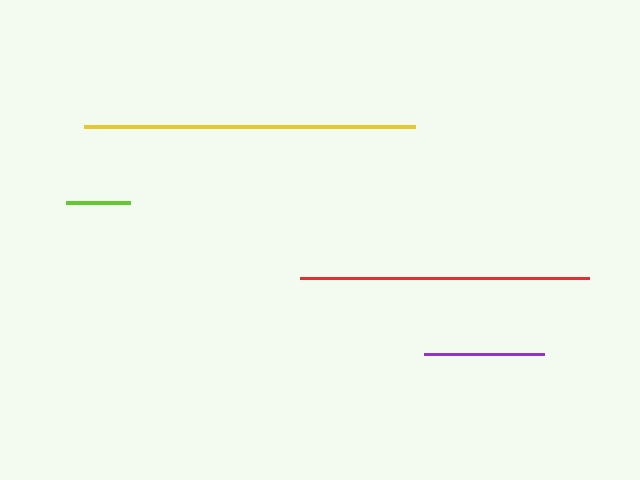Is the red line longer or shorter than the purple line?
The red line is longer than the purple line.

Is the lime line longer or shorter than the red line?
The red line is longer than the lime line.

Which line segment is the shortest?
The lime line is the shortest at approximately 64 pixels.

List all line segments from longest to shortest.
From longest to shortest: yellow, red, purple, lime.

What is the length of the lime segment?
The lime segment is approximately 64 pixels long.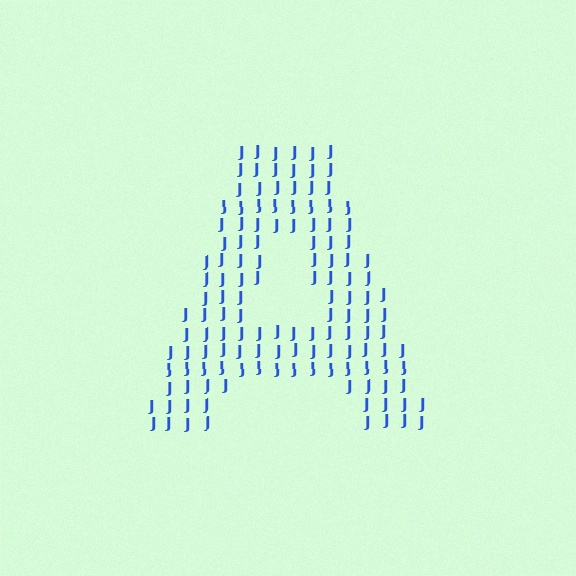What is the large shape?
The large shape is the letter A.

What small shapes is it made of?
It is made of small letter J's.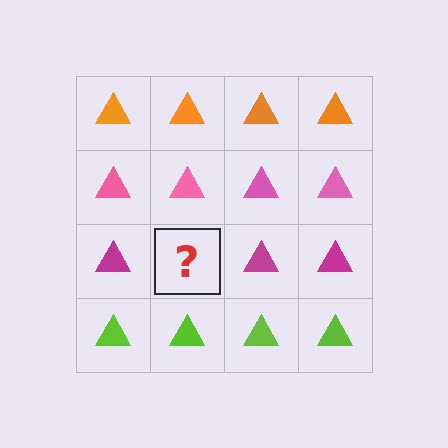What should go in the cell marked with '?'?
The missing cell should contain a magenta triangle.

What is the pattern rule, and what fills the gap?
The rule is that each row has a consistent color. The gap should be filled with a magenta triangle.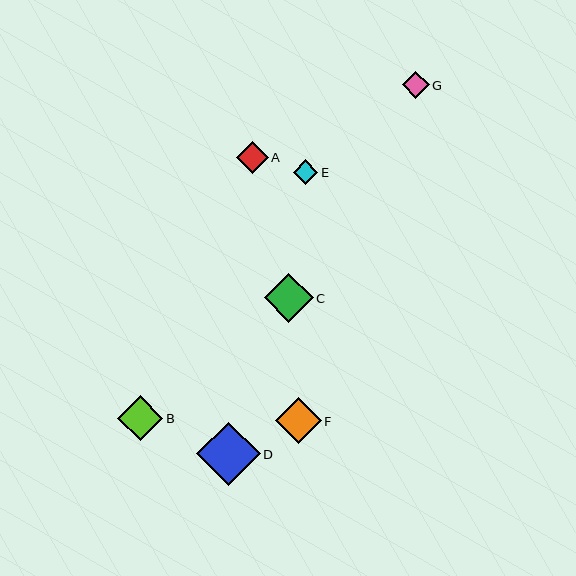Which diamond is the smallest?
Diamond E is the smallest with a size of approximately 24 pixels.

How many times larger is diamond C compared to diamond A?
Diamond C is approximately 1.5 times the size of diamond A.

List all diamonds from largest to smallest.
From largest to smallest: D, C, F, B, A, G, E.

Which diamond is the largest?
Diamond D is the largest with a size of approximately 64 pixels.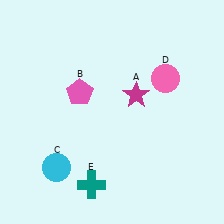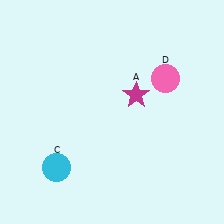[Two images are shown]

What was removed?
The teal cross (E), the pink pentagon (B) were removed in Image 2.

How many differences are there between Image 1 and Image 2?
There are 2 differences between the two images.